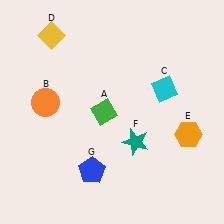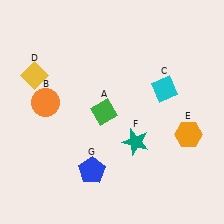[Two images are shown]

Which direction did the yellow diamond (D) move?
The yellow diamond (D) moved down.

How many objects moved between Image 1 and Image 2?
1 object moved between the two images.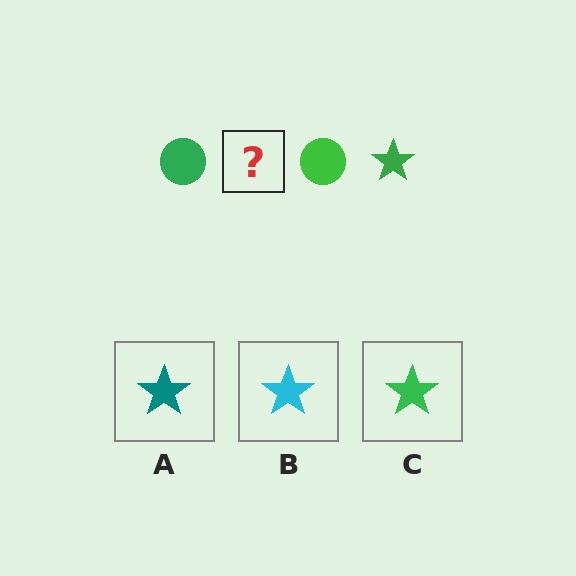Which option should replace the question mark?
Option C.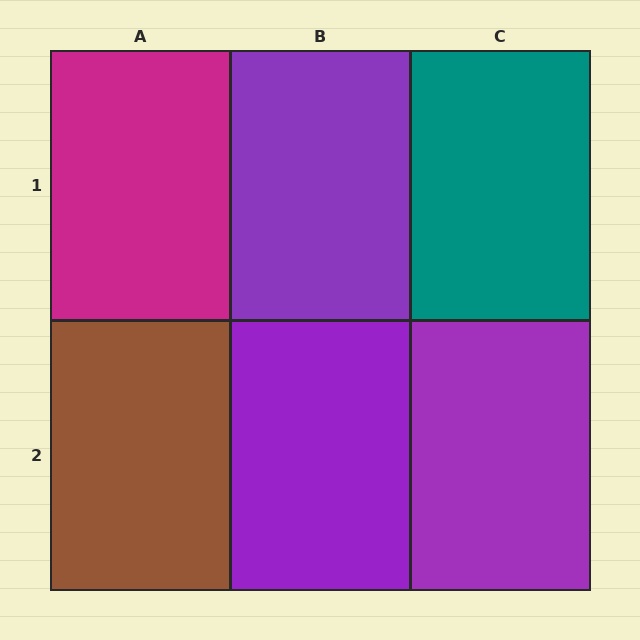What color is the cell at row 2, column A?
Brown.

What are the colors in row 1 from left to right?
Magenta, purple, teal.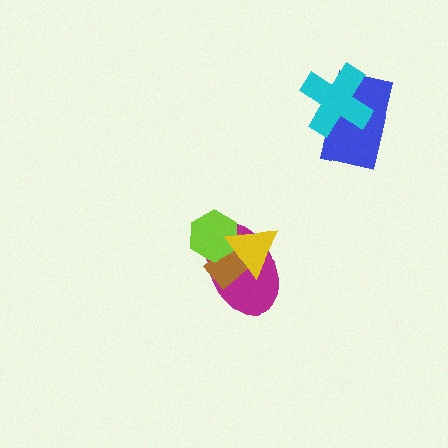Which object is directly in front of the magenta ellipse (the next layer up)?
The brown rectangle is directly in front of the magenta ellipse.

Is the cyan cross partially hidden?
No, no other shape covers it.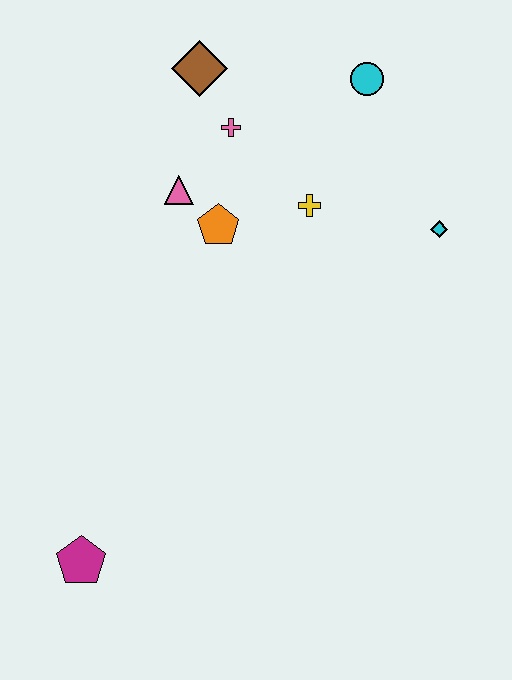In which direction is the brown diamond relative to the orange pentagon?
The brown diamond is above the orange pentagon.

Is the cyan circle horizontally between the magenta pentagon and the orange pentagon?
No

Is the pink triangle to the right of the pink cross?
No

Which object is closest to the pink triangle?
The orange pentagon is closest to the pink triangle.